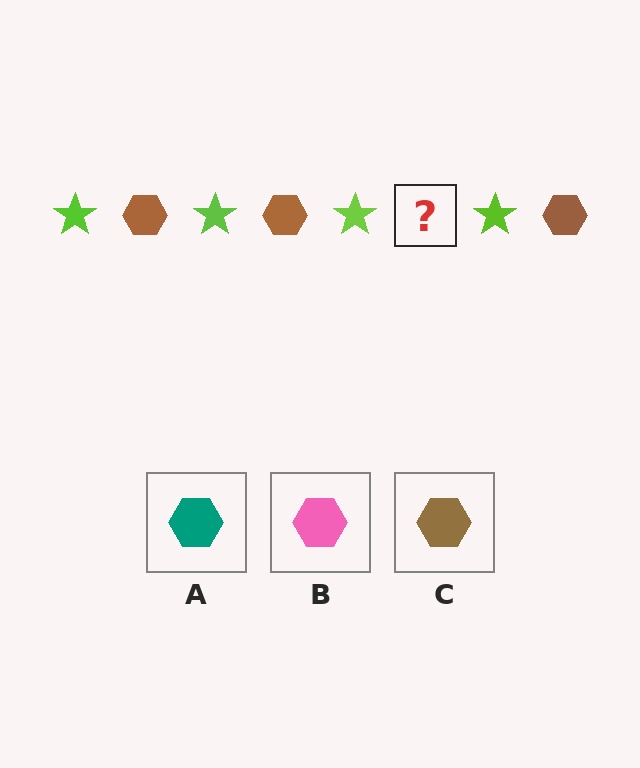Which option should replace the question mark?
Option C.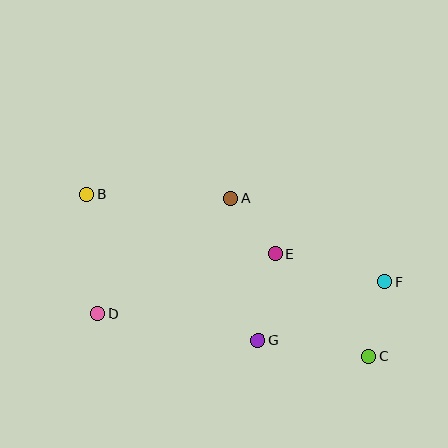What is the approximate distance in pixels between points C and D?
The distance between C and D is approximately 275 pixels.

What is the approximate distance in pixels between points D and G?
The distance between D and G is approximately 163 pixels.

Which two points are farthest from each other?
Points B and C are farthest from each other.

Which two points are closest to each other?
Points A and E are closest to each other.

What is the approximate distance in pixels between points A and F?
The distance between A and F is approximately 175 pixels.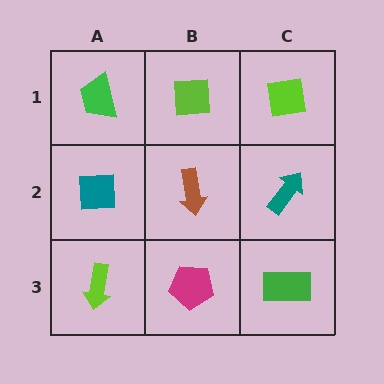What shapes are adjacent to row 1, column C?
A teal arrow (row 2, column C), a lime square (row 1, column B).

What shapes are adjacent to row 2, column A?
A green trapezoid (row 1, column A), a lime arrow (row 3, column A), a brown arrow (row 2, column B).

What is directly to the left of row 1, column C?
A lime square.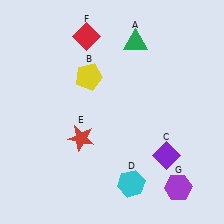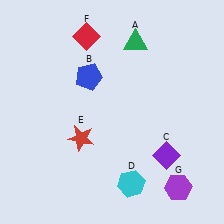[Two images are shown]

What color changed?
The pentagon (B) changed from yellow in Image 1 to blue in Image 2.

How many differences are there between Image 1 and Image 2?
There is 1 difference between the two images.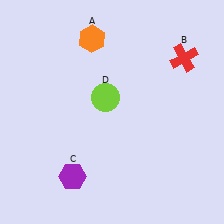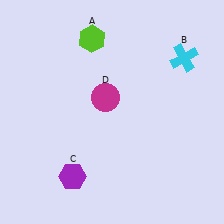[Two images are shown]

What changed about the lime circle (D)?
In Image 1, D is lime. In Image 2, it changed to magenta.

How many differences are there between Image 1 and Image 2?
There are 3 differences between the two images.